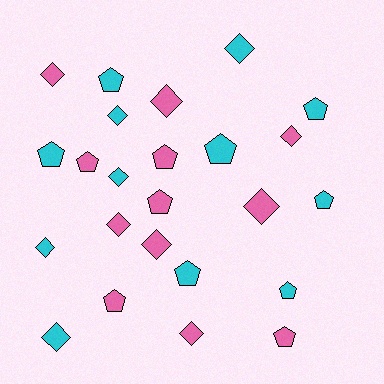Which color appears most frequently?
Cyan, with 12 objects.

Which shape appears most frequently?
Diamond, with 12 objects.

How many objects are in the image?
There are 24 objects.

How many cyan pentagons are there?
There are 7 cyan pentagons.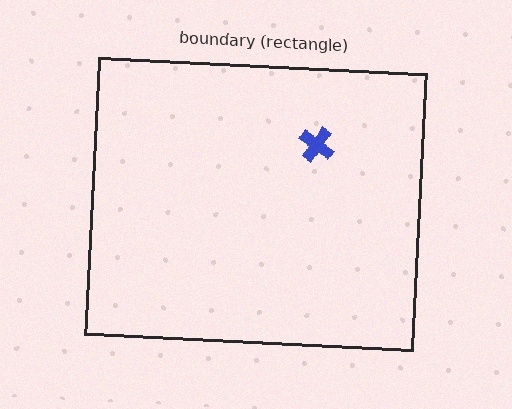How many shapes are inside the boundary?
1 inside, 0 outside.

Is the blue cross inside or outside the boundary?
Inside.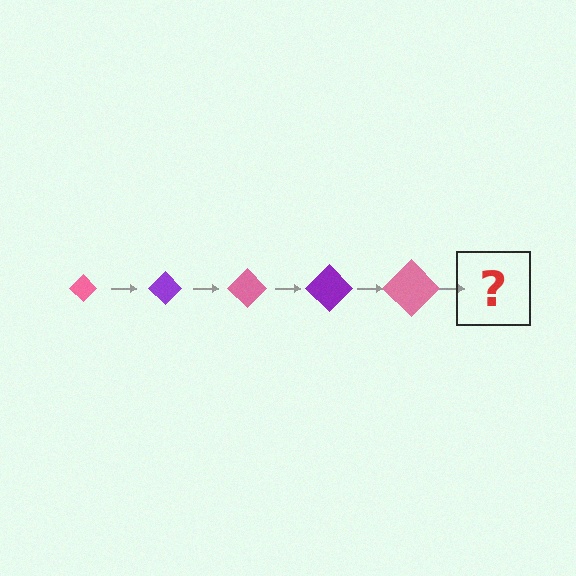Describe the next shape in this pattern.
It should be a purple diamond, larger than the previous one.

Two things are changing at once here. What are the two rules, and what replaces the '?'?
The two rules are that the diamond grows larger each step and the color cycles through pink and purple. The '?' should be a purple diamond, larger than the previous one.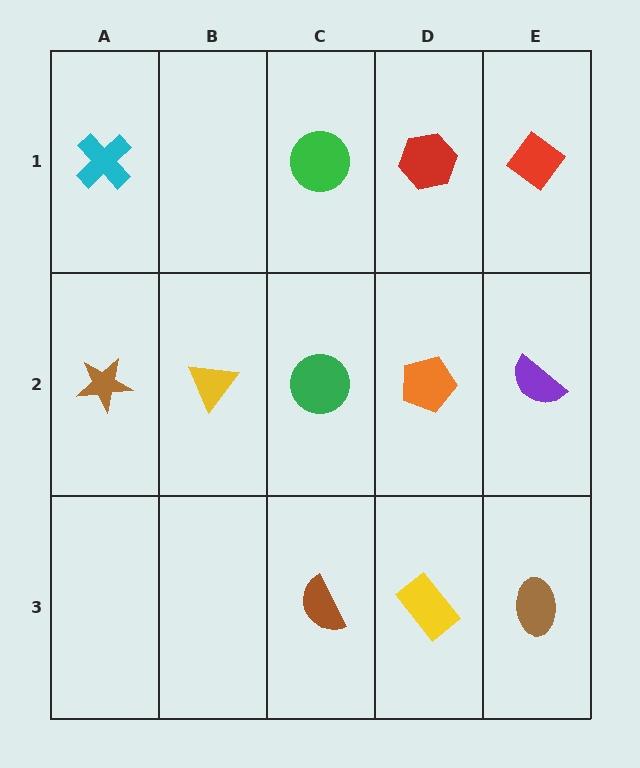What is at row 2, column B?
A yellow triangle.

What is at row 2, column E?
A purple semicircle.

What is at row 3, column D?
A yellow rectangle.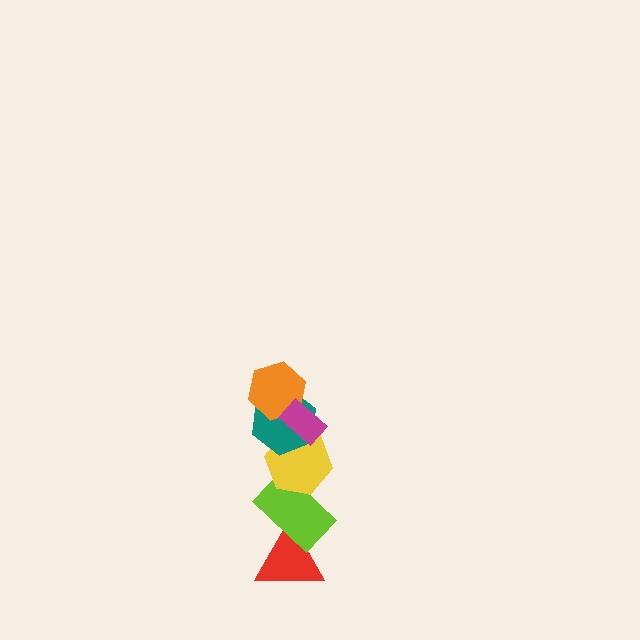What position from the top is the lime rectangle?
The lime rectangle is 5th from the top.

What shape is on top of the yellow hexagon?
The teal hexagon is on top of the yellow hexagon.